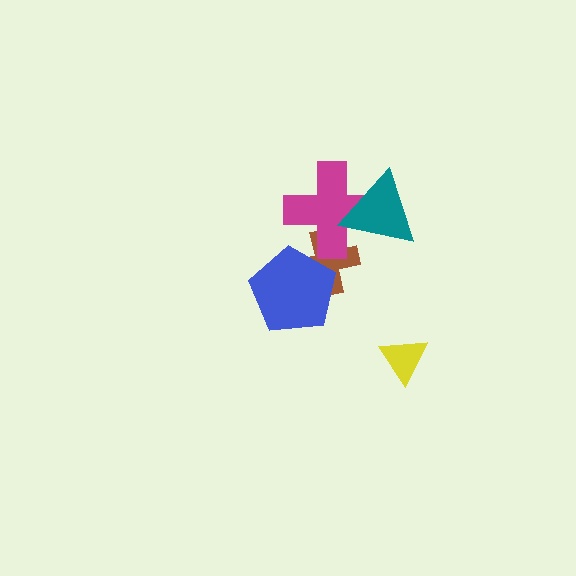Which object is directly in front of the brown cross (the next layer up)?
The magenta cross is directly in front of the brown cross.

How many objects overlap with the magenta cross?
2 objects overlap with the magenta cross.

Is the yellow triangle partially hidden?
No, no other shape covers it.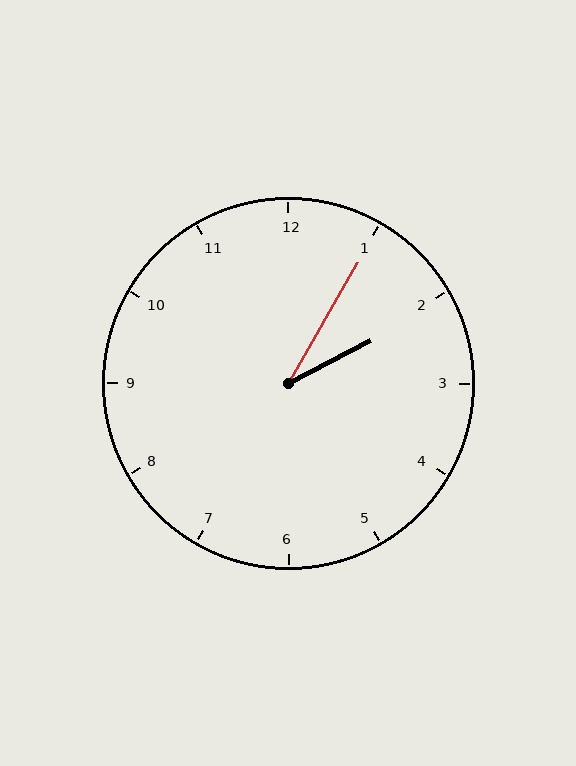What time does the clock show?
2:05.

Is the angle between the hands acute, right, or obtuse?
It is acute.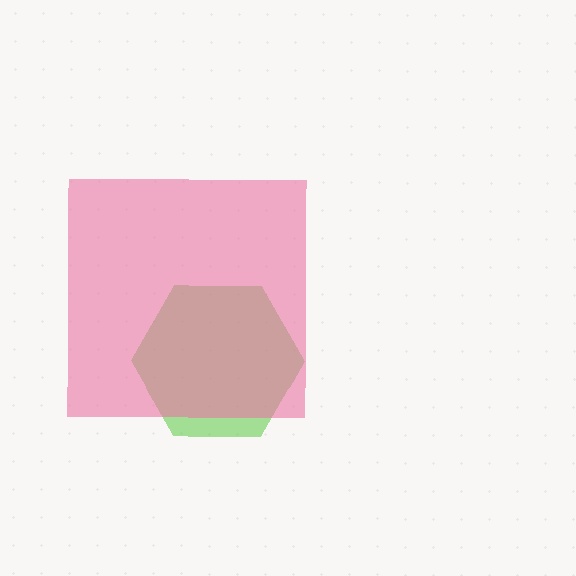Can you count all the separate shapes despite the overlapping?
Yes, there are 2 separate shapes.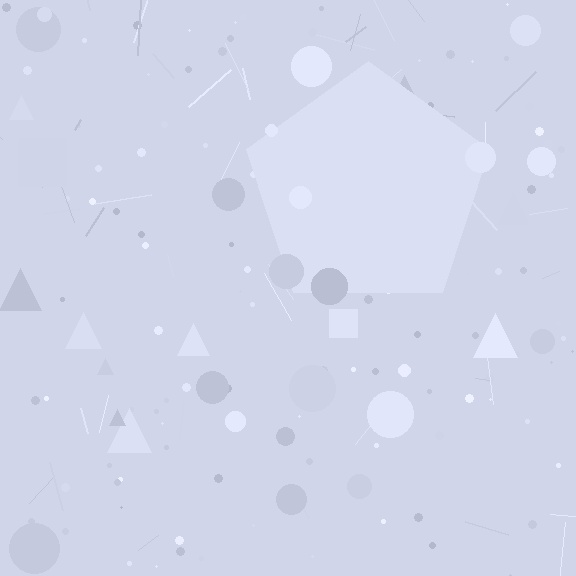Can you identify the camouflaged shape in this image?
The camouflaged shape is a pentagon.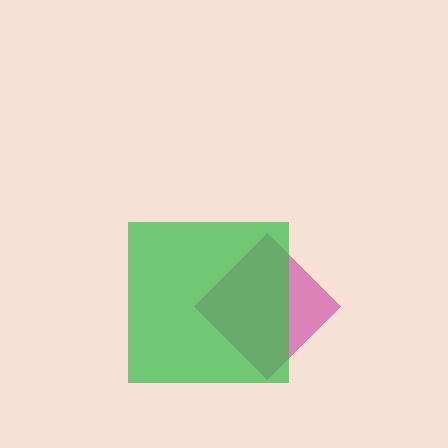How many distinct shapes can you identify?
There are 2 distinct shapes: a magenta diamond, a green square.